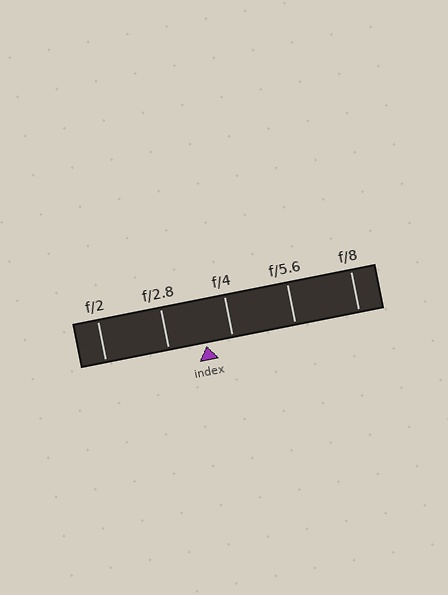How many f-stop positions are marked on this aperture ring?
There are 5 f-stop positions marked.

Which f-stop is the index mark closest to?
The index mark is closest to f/4.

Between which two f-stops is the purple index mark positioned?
The index mark is between f/2.8 and f/4.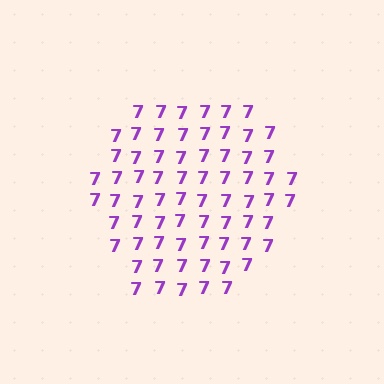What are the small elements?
The small elements are digit 7's.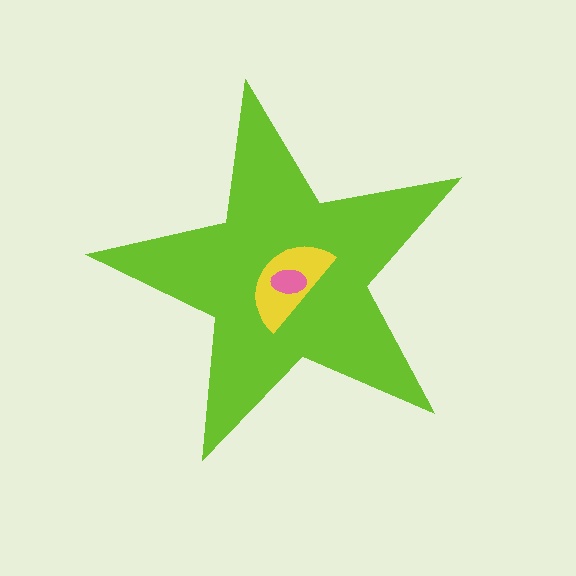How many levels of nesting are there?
3.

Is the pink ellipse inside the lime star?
Yes.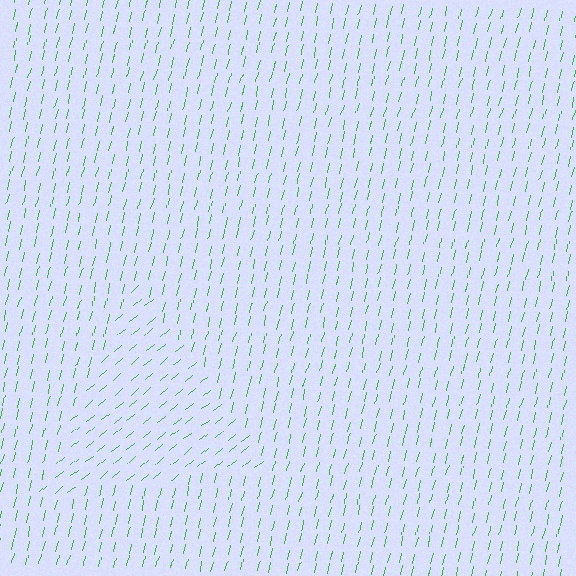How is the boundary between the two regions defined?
The boundary is defined purely by a change in line orientation (approximately 37 degrees difference). All lines are the same color and thickness.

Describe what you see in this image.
The image is filled with small green line segments. A triangle region in the image has lines oriented differently from the surrounding lines, creating a visible texture boundary.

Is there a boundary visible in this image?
Yes, there is a texture boundary formed by a change in line orientation.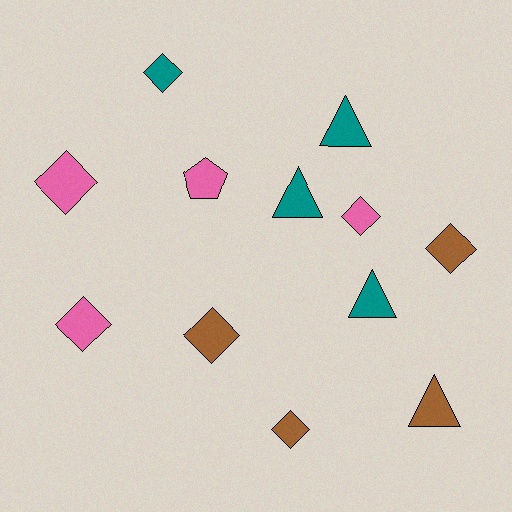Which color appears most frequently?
Teal, with 4 objects.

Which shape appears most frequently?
Diamond, with 7 objects.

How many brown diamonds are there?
There are 3 brown diamonds.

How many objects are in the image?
There are 12 objects.